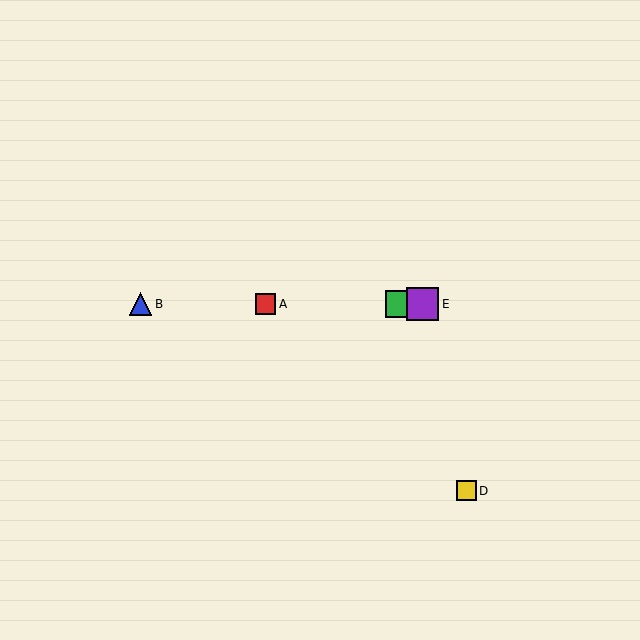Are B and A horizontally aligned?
Yes, both are at y≈304.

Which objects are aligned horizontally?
Objects A, B, C, E are aligned horizontally.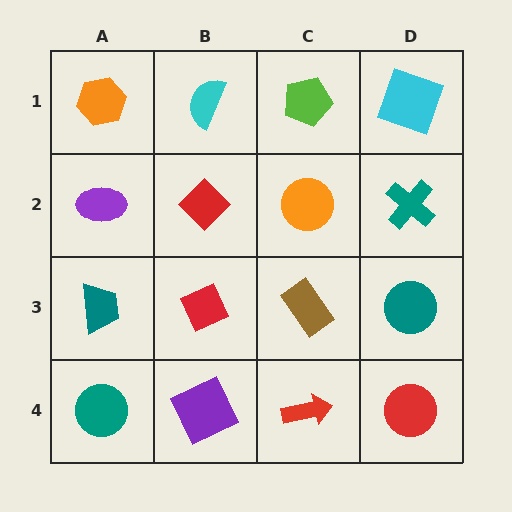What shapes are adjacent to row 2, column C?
A lime pentagon (row 1, column C), a brown rectangle (row 3, column C), a red diamond (row 2, column B), a teal cross (row 2, column D).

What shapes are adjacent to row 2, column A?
An orange hexagon (row 1, column A), a teal trapezoid (row 3, column A), a red diamond (row 2, column B).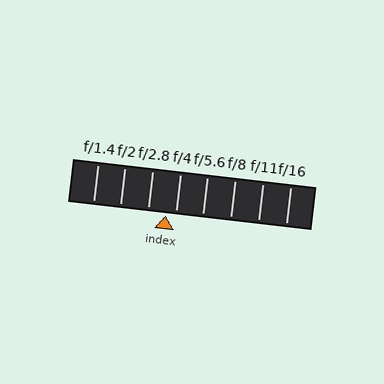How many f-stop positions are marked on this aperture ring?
There are 8 f-stop positions marked.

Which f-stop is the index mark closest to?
The index mark is closest to f/4.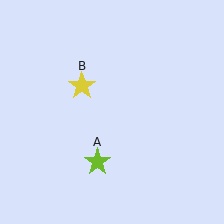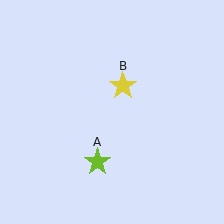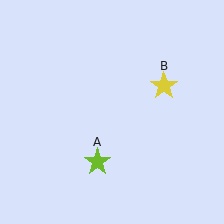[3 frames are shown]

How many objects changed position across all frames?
1 object changed position: yellow star (object B).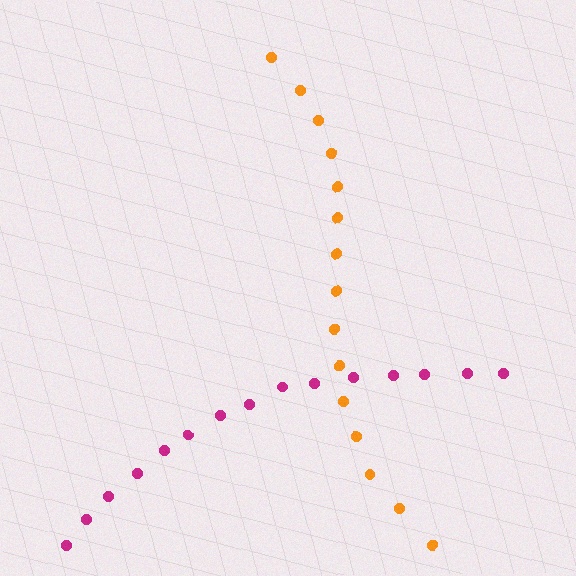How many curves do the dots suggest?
There are 2 distinct paths.